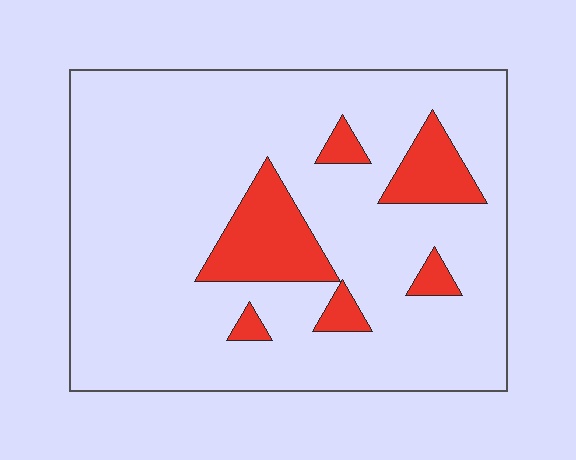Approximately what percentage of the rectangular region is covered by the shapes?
Approximately 15%.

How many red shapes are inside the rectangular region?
6.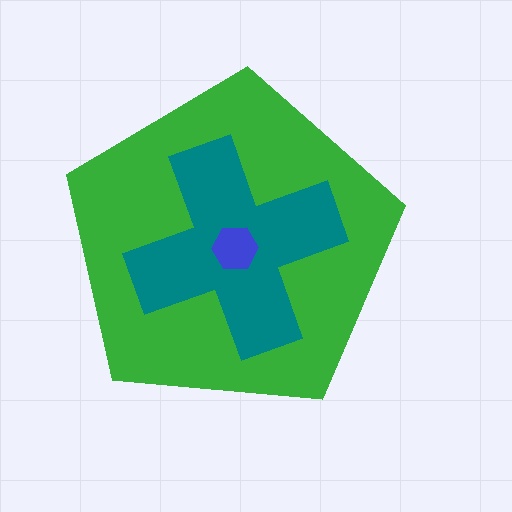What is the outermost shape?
The green pentagon.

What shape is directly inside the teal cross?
The blue hexagon.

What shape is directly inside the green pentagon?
The teal cross.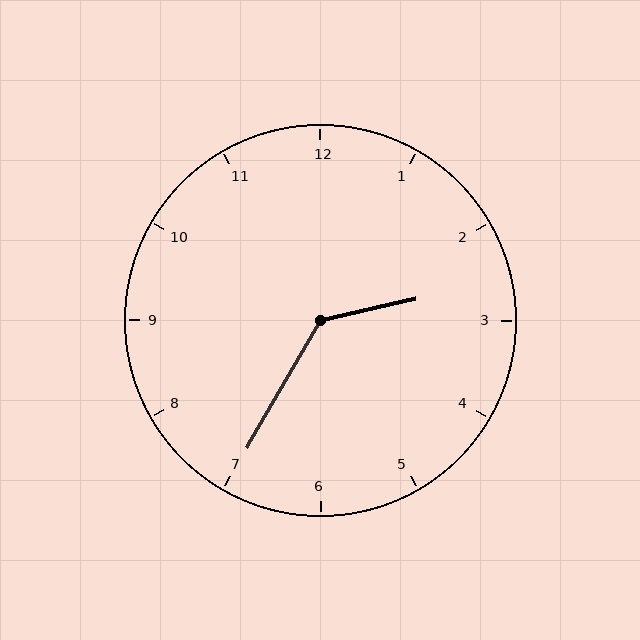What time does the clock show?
2:35.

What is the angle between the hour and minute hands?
Approximately 132 degrees.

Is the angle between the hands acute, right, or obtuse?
It is obtuse.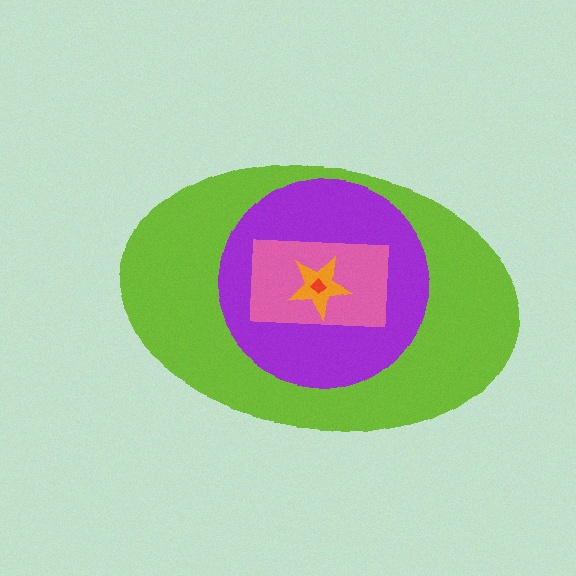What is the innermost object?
The red diamond.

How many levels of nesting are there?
5.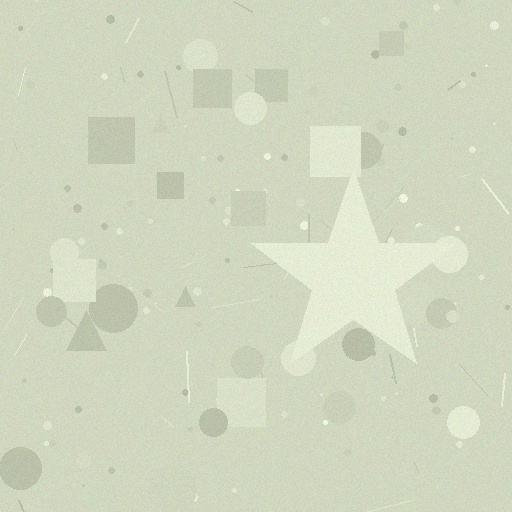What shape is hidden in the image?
A star is hidden in the image.